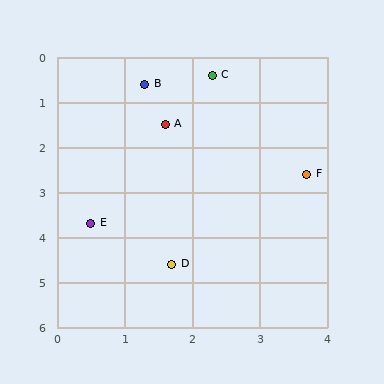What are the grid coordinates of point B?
Point B is at approximately (1.3, 0.6).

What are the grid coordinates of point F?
Point F is at approximately (3.7, 2.6).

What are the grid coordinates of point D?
Point D is at approximately (1.7, 4.6).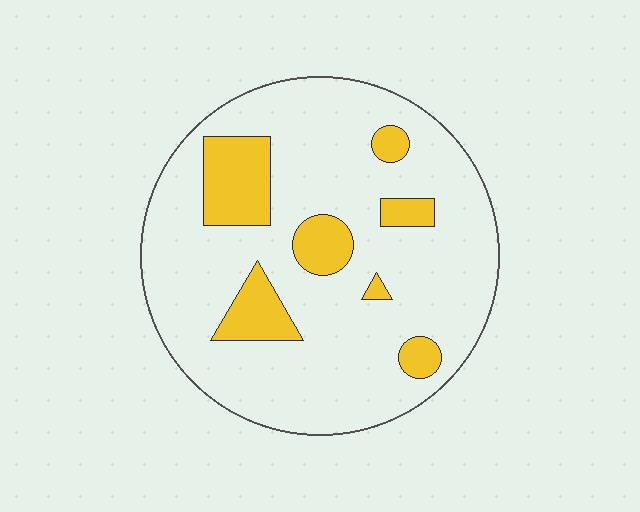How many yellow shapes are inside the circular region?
7.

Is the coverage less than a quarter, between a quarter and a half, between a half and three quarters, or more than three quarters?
Less than a quarter.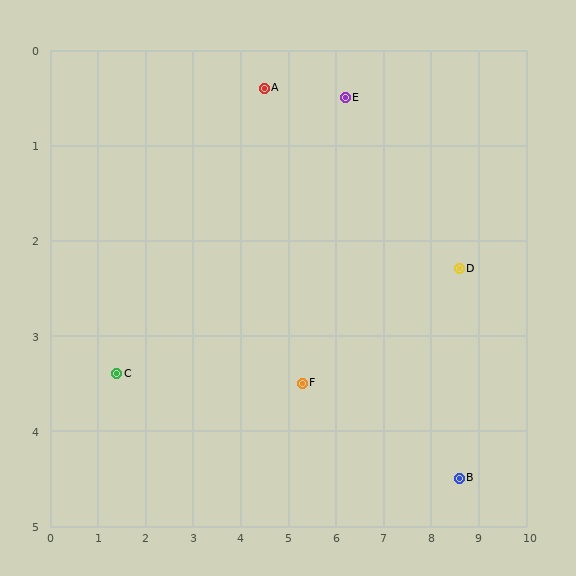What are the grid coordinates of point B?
Point B is at approximately (8.6, 4.5).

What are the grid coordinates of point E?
Point E is at approximately (6.2, 0.5).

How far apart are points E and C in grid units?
Points E and C are about 5.6 grid units apart.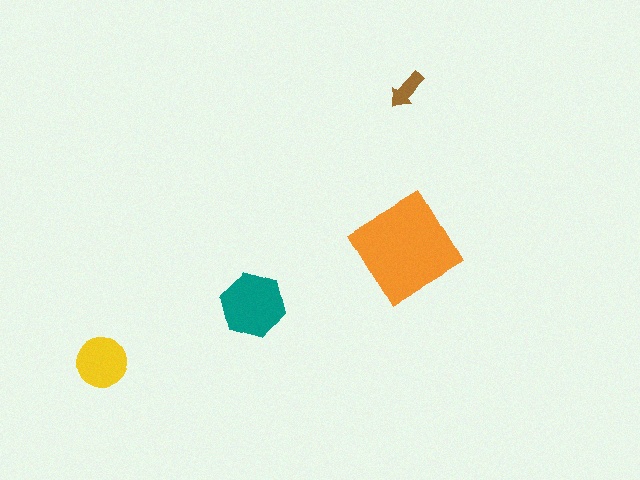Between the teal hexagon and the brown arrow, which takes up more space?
The teal hexagon.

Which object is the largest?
The orange diamond.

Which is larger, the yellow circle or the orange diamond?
The orange diamond.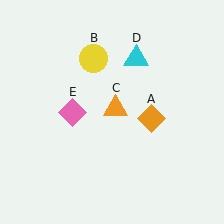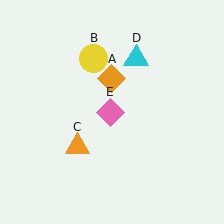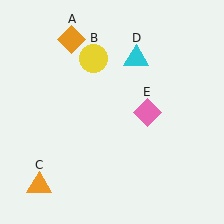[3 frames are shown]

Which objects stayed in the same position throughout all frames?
Yellow circle (object B) and cyan triangle (object D) remained stationary.